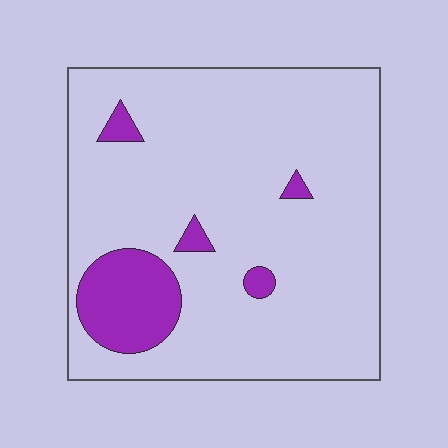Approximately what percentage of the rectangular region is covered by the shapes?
Approximately 10%.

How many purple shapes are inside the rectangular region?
5.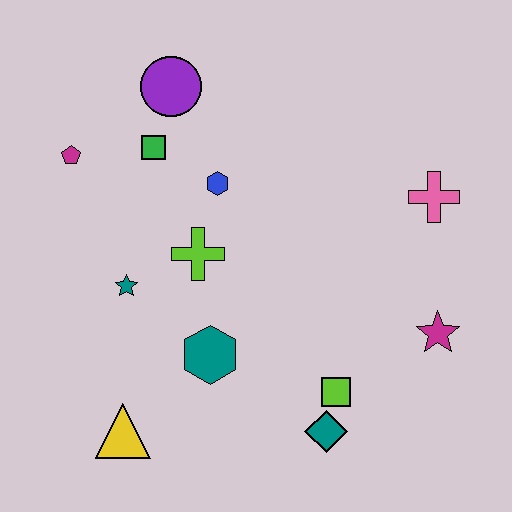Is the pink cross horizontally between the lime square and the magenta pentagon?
No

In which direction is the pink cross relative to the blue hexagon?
The pink cross is to the right of the blue hexagon.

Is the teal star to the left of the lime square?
Yes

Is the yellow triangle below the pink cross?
Yes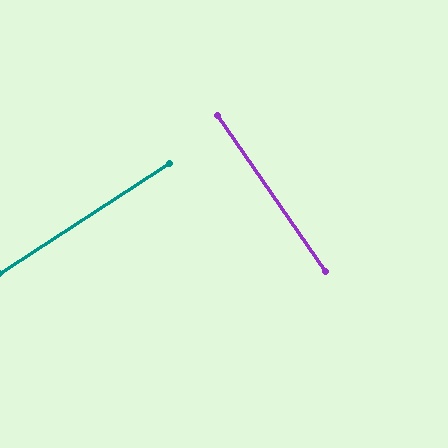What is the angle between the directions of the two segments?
Approximately 88 degrees.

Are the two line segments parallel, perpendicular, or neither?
Perpendicular — they meet at approximately 88°.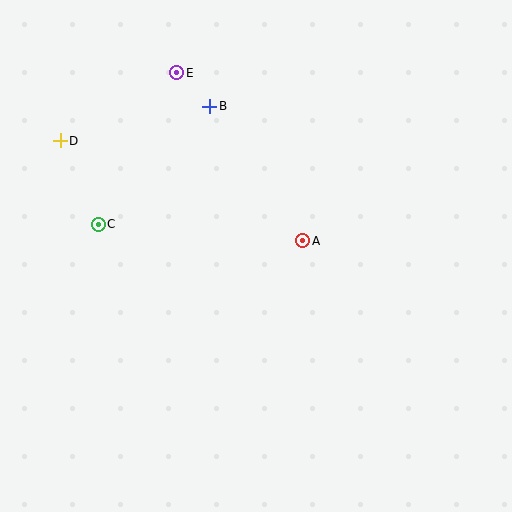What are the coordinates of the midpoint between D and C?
The midpoint between D and C is at (79, 183).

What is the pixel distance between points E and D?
The distance between E and D is 135 pixels.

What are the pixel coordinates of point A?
Point A is at (303, 241).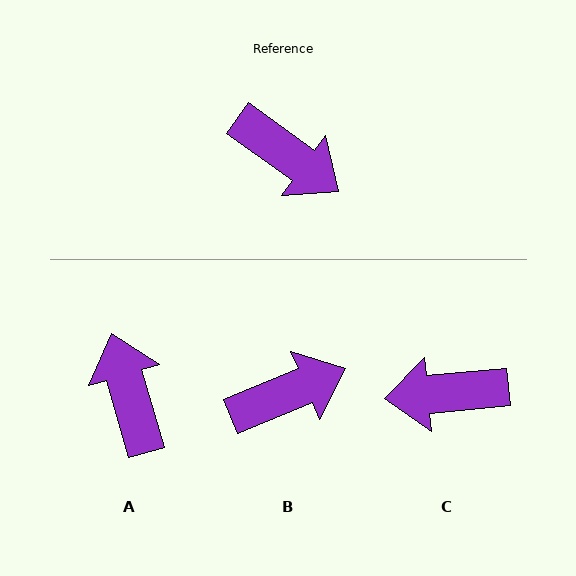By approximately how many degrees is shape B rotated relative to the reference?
Approximately 59 degrees counter-clockwise.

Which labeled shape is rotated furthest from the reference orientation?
A, about 143 degrees away.